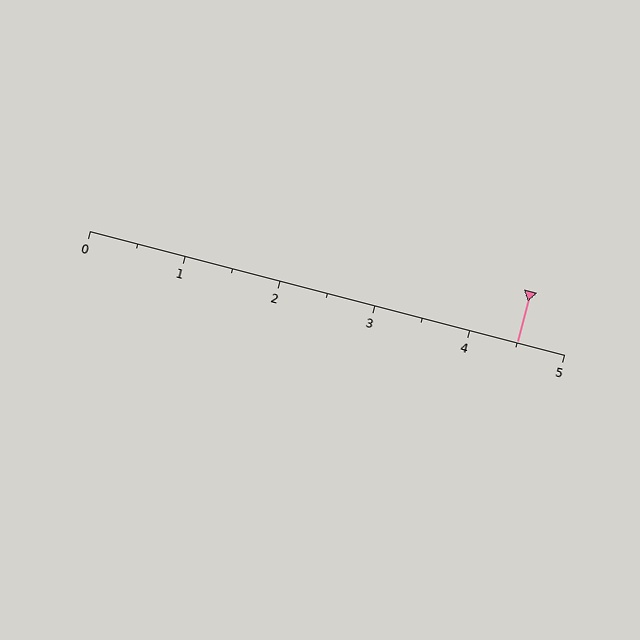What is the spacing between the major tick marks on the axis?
The major ticks are spaced 1 apart.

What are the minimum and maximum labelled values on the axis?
The axis runs from 0 to 5.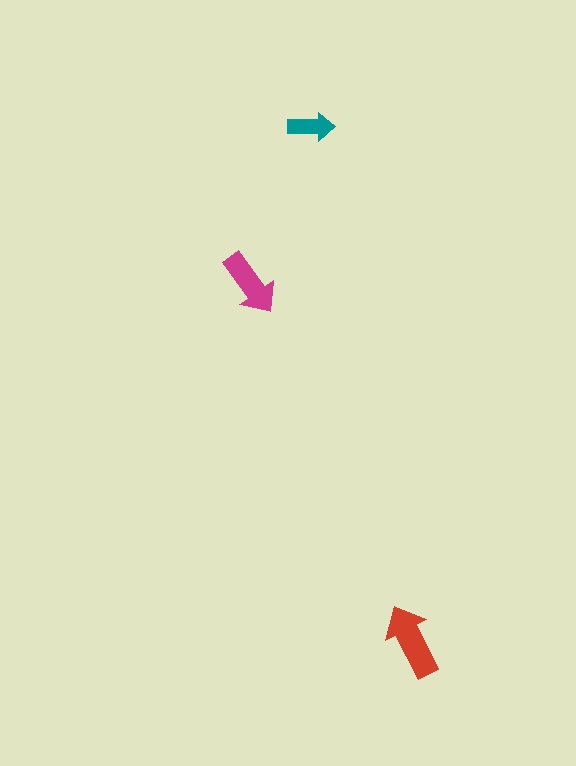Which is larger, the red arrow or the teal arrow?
The red one.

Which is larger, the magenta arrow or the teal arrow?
The magenta one.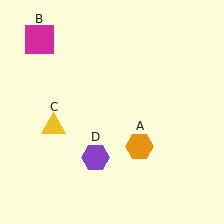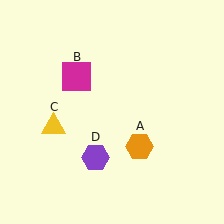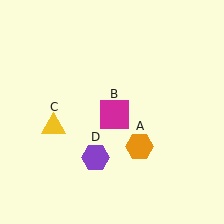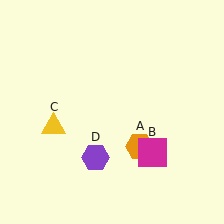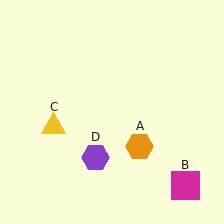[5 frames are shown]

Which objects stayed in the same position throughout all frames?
Orange hexagon (object A) and yellow triangle (object C) and purple hexagon (object D) remained stationary.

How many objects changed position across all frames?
1 object changed position: magenta square (object B).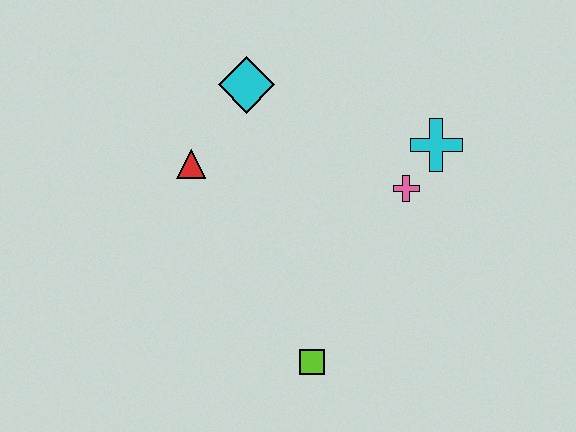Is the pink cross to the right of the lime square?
Yes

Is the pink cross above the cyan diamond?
No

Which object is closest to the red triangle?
The cyan diamond is closest to the red triangle.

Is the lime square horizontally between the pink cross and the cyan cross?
No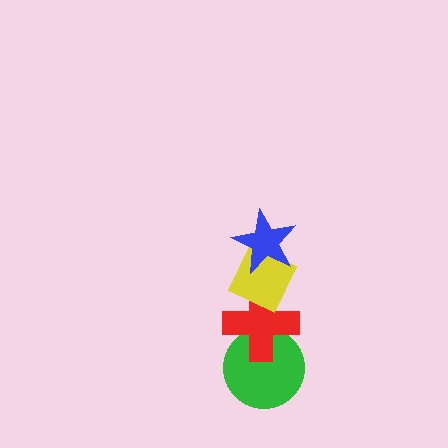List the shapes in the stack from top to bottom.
From top to bottom: the blue star, the yellow diamond, the red cross, the green circle.